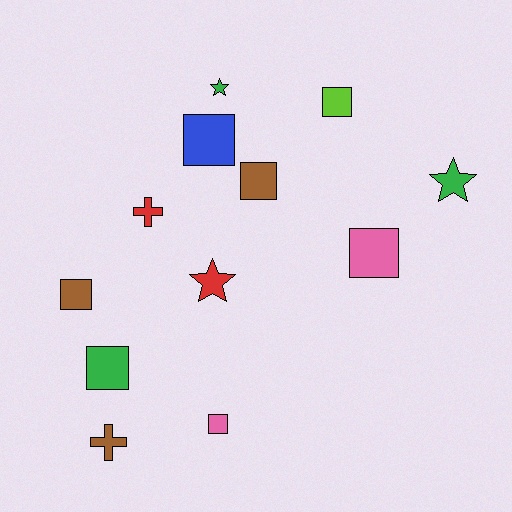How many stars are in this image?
There are 3 stars.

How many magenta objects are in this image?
There are no magenta objects.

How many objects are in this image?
There are 12 objects.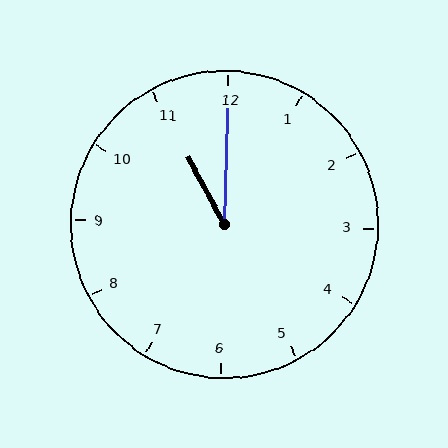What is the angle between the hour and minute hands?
Approximately 30 degrees.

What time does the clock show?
11:00.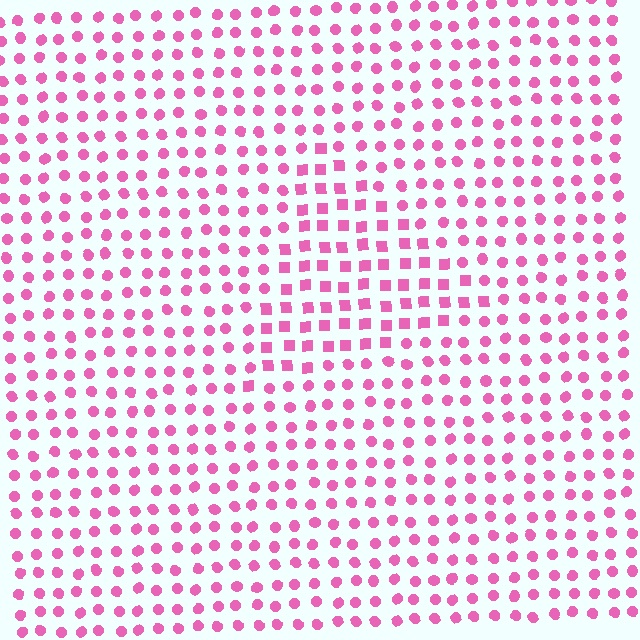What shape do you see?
I see a triangle.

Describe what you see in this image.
The image is filled with small pink elements arranged in a uniform grid. A triangle-shaped region contains squares, while the surrounding area contains circles. The boundary is defined purely by the change in element shape.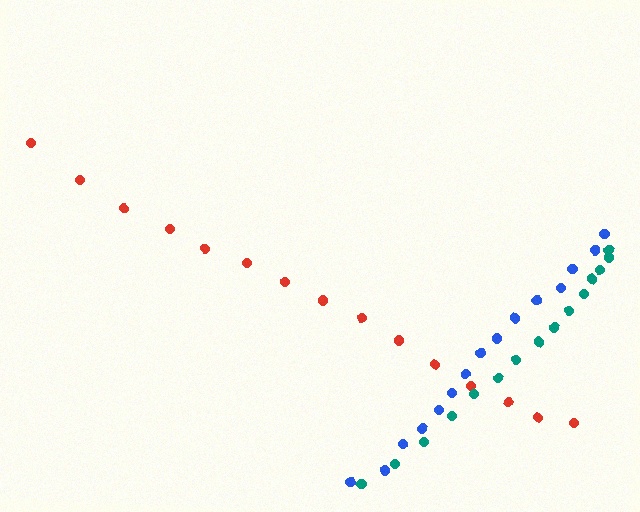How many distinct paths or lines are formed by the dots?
There are 3 distinct paths.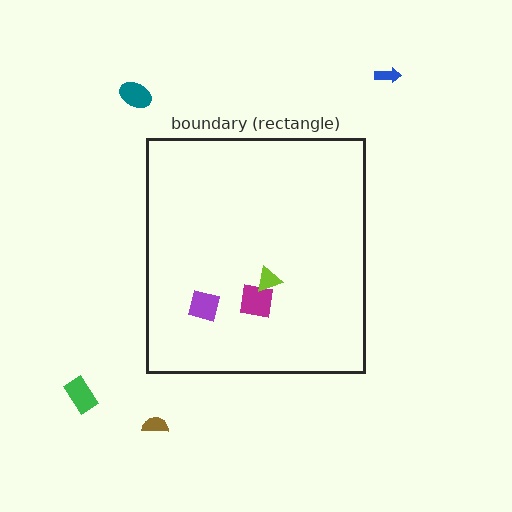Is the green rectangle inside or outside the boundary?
Outside.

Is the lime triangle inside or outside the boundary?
Inside.